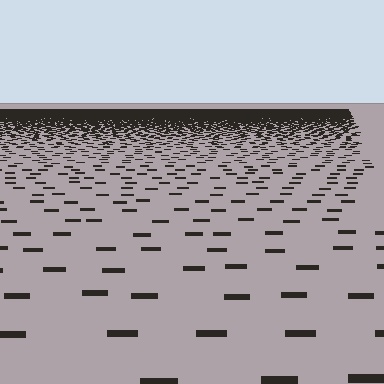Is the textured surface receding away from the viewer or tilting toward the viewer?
The surface is receding away from the viewer. Texture elements get smaller and denser toward the top.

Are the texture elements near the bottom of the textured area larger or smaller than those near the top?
Larger. Near the bottom, elements are closer to the viewer and appear at a bigger on-screen size.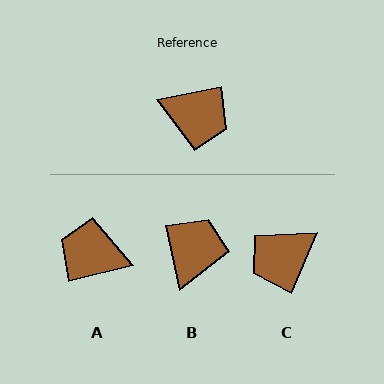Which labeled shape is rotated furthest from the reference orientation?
A, about 177 degrees away.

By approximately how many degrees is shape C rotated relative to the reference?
Approximately 124 degrees clockwise.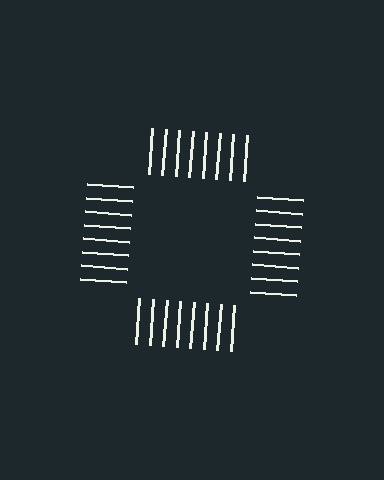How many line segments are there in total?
32 — 8 along each of the 4 edges.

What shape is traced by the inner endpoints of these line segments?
An illusory square — the line segments terminate on its edges but no continuous stroke is drawn.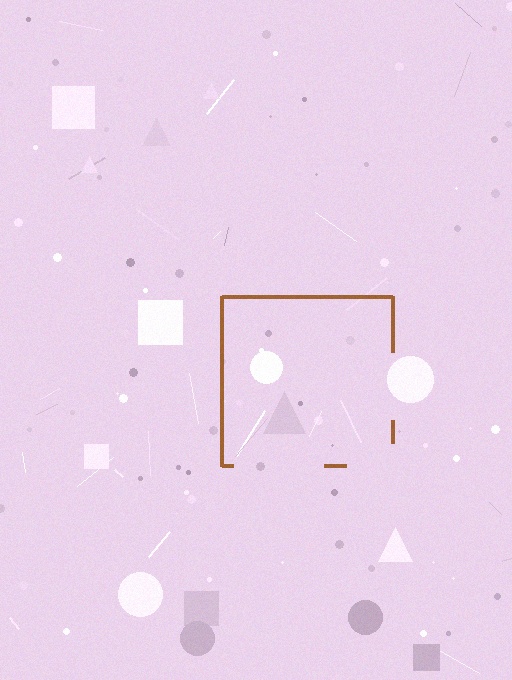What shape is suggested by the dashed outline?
The dashed outline suggests a square.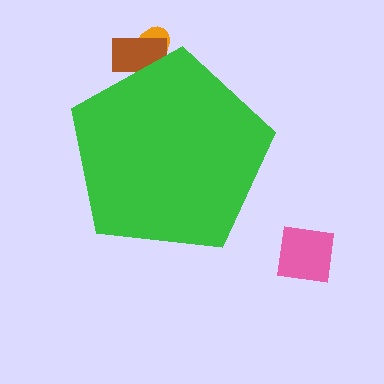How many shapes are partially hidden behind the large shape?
2 shapes are partially hidden.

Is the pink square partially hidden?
No, the pink square is fully visible.